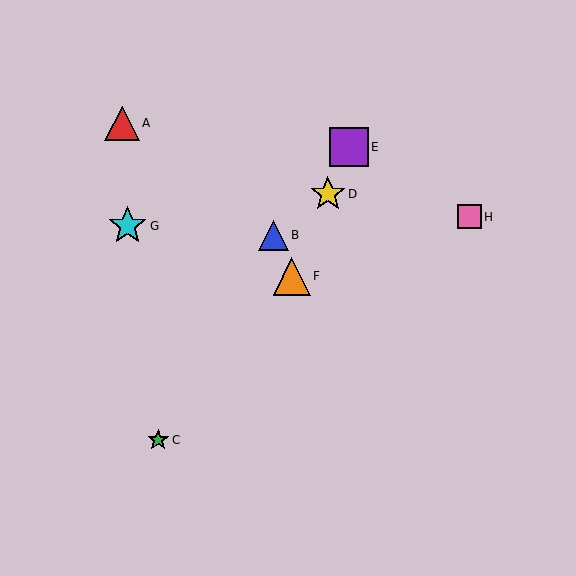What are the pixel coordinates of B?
Object B is at (273, 235).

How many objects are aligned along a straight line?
3 objects (D, E, F) are aligned along a straight line.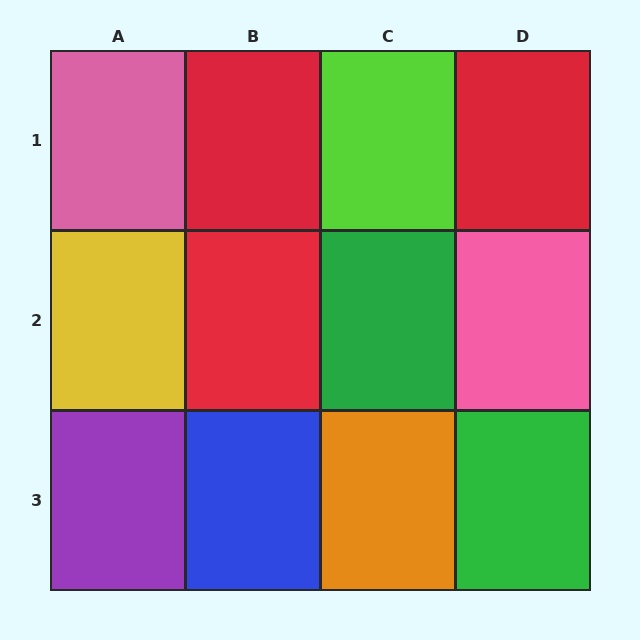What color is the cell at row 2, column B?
Red.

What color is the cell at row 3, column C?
Orange.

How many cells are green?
2 cells are green.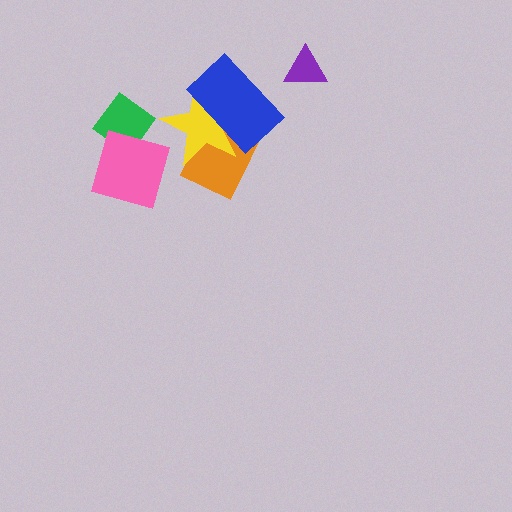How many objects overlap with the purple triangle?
0 objects overlap with the purple triangle.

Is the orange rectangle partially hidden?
Yes, it is partially covered by another shape.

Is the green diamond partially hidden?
Yes, it is partially covered by another shape.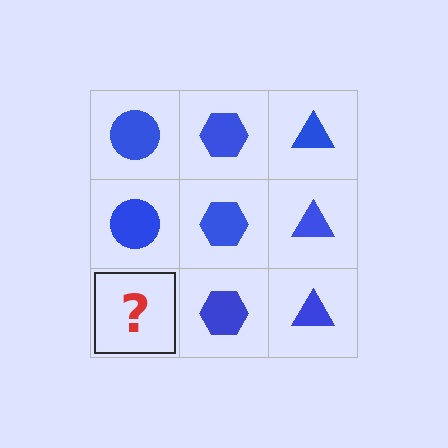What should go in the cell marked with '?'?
The missing cell should contain a blue circle.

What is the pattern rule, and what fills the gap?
The rule is that each column has a consistent shape. The gap should be filled with a blue circle.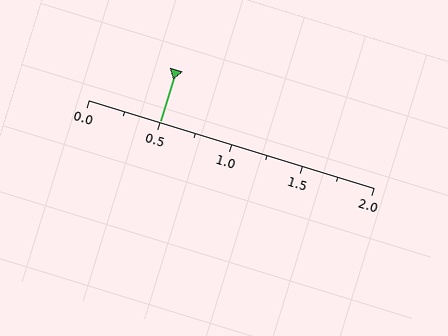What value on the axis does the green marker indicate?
The marker indicates approximately 0.5.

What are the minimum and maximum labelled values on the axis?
The axis runs from 0.0 to 2.0.